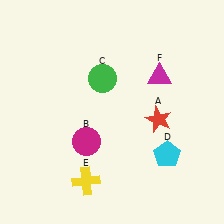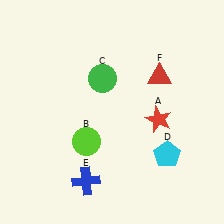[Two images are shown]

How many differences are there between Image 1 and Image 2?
There are 3 differences between the two images.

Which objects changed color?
B changed from magenta to lime. E changed from yellow to blue. F changed from magenta to red.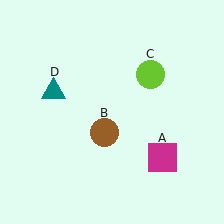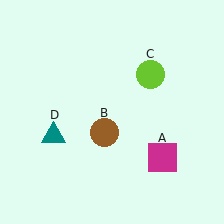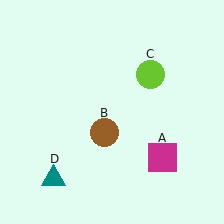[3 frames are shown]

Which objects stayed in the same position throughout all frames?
Magenta square (object A) and brown circle (object B) and lime circle (object C) remained stationary.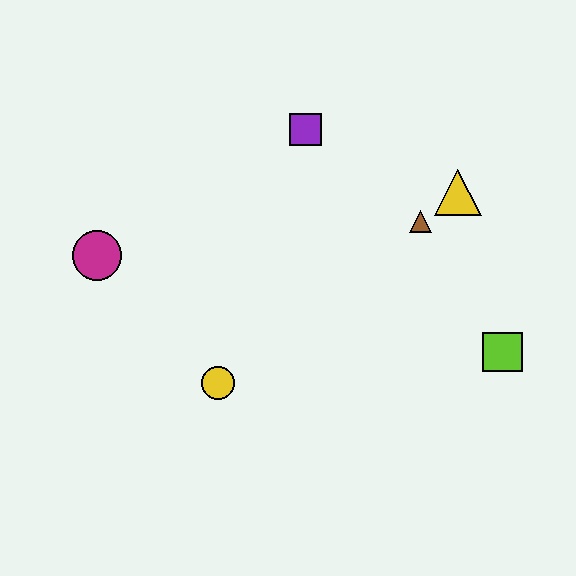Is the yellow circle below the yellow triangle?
Yes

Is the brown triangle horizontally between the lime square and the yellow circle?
Yes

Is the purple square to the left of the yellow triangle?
Yes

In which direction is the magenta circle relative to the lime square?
The magenta circle is to the left of the lime square.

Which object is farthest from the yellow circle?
The yellow triangle is farthest from the yellow circle.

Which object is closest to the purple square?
The brown triangle is closest to the purple square.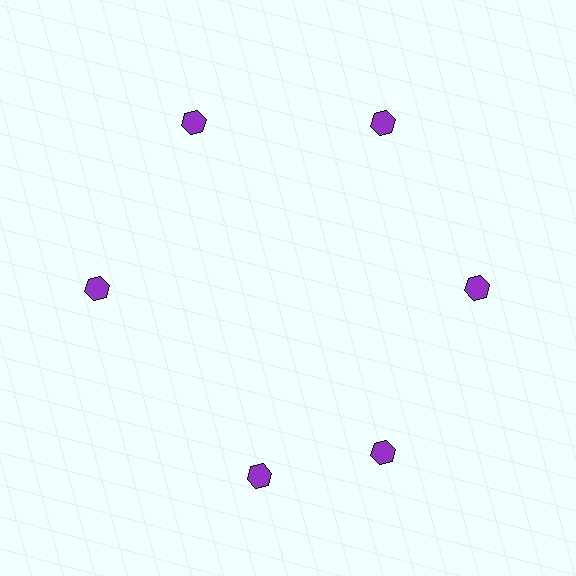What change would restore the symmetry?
The symmetry would be restored by rotating it back into even spacing with its neighbors so that all 6 hexagons sit at equal angles and equal distance from the center.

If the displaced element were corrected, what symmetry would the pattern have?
It would have 6-fold rotational symmetry — the pattern would map onto itself every 60 degrees.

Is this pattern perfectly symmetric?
No. The 6 purple hexagons are arranged in a ring, but one element near the 7 o'clock position is rotated out of alignment along the ring, breaking the 6-fold rotational symmetry.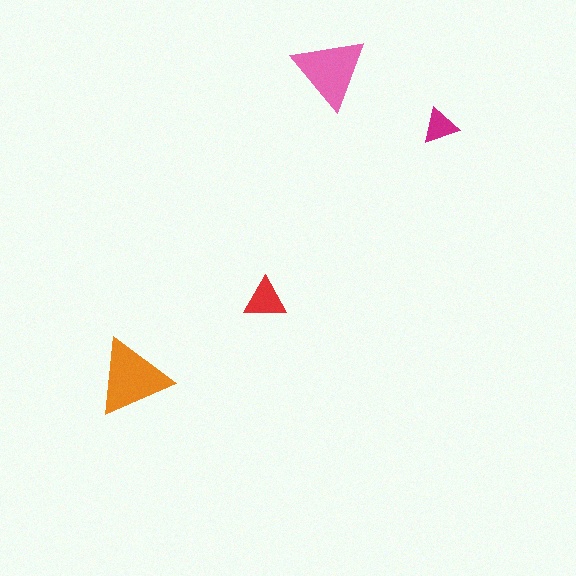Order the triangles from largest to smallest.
the orange one, the pink one, the red one, the magenta one.